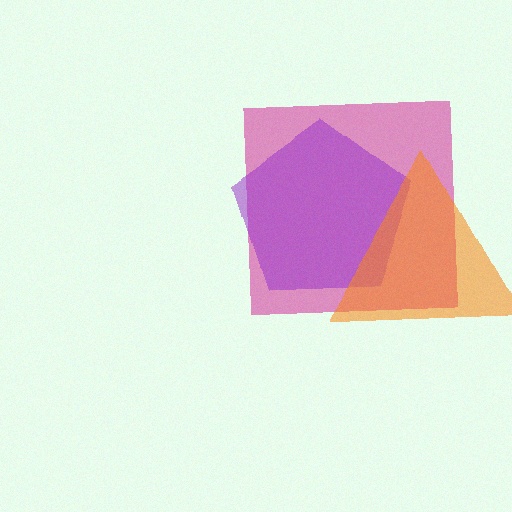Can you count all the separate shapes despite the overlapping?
Yes, there are 3 separate shapes.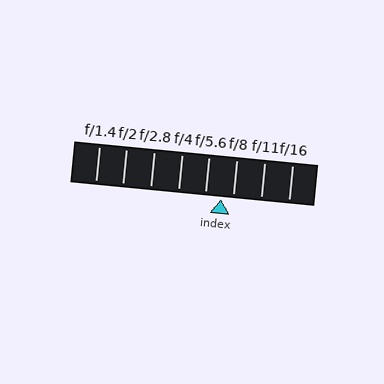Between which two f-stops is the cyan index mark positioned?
The index mark is between f/5.6 and f/8.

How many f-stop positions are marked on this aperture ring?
There are 8 f-stop positions marked.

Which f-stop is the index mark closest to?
The index mark is closest to f/8.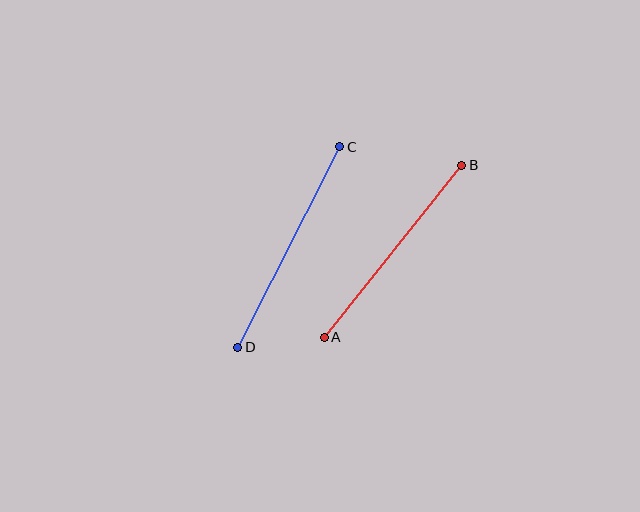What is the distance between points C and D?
The distance is approximately 225 pixels.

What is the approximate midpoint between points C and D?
The midpoint is at approximately (289, 247) pixels.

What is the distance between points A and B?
The distance is approximately 220 pixels.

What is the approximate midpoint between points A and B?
The midpoint is at approximately (393, 251) pixels.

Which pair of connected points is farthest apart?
Points C and D are farthest apart.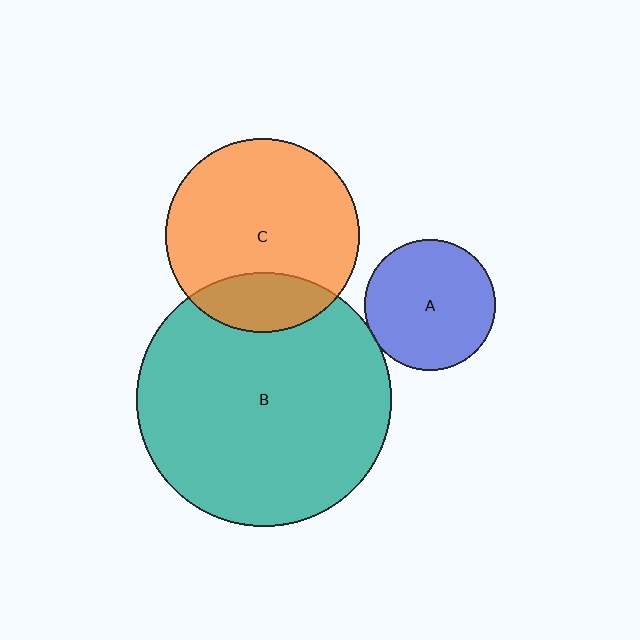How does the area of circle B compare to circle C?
Approximately 1.7 times.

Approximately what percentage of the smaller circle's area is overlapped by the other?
Approximately 20%.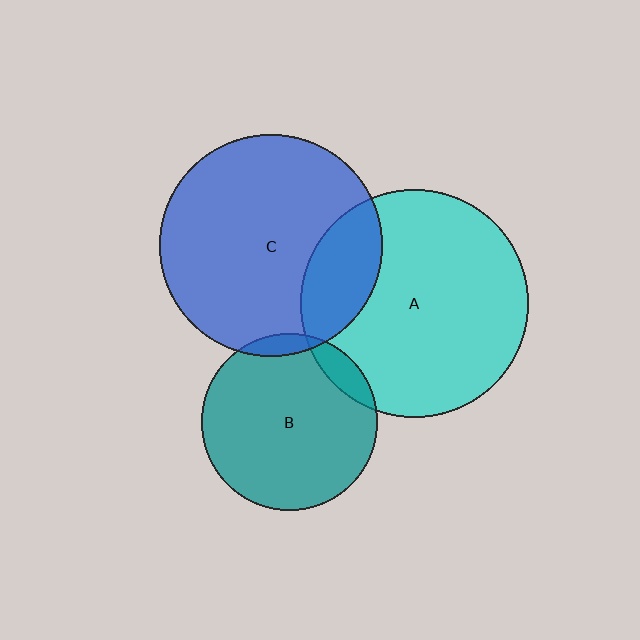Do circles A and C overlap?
Yes.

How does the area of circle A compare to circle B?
Approximately 1.7 times.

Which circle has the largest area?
Circle A (cyan).